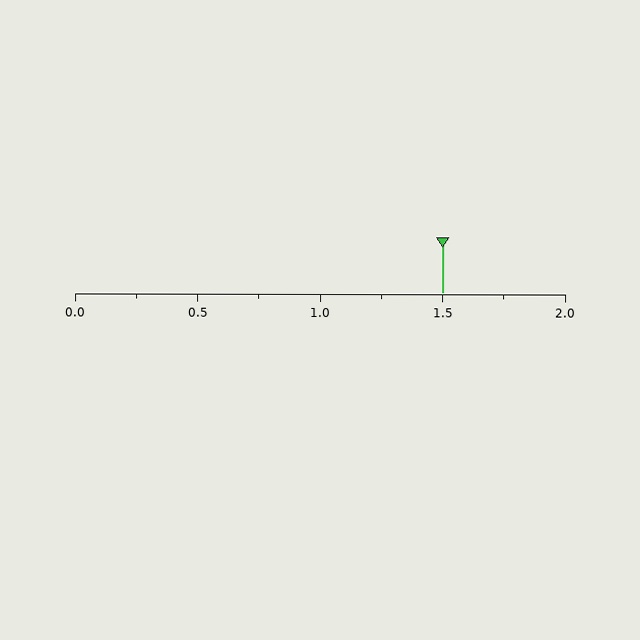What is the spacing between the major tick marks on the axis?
The major ticks are spaced 0.5 apart.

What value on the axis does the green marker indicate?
The marker indicates approximately 1.5.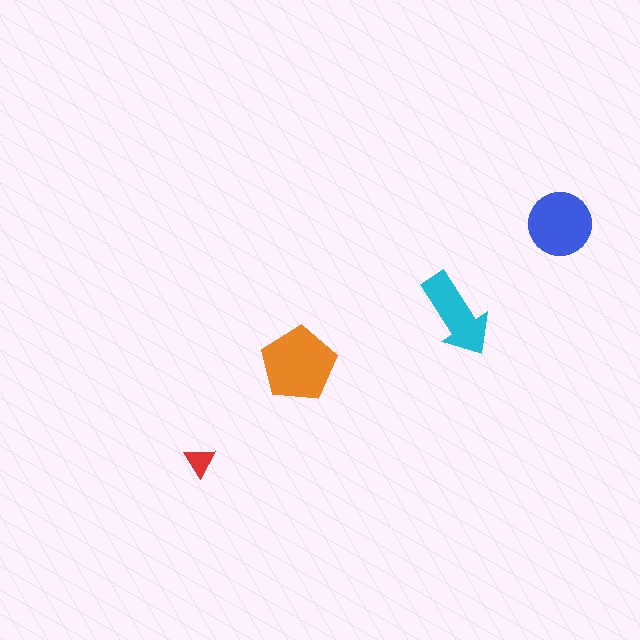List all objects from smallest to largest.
The red triangle, the cyan arrow, the blue circle, the orange pentagon.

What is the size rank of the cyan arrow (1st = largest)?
3rd.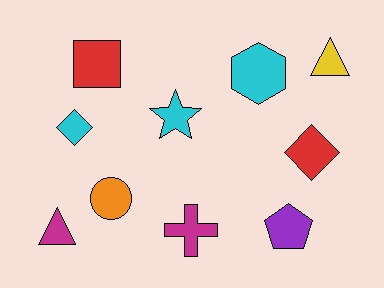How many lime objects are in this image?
There are no lime objects.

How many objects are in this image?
There are 10 objects.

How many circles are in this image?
There is 1 circle.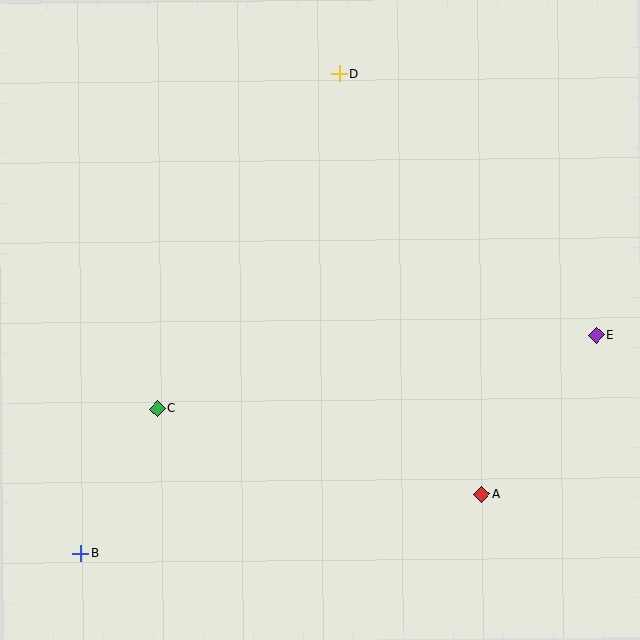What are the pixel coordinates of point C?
Point C is at (157, 409).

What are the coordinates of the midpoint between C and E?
The midpoint between C and E is at (377, 372).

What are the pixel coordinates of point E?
Point E is at (597, 335).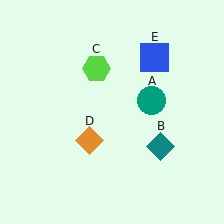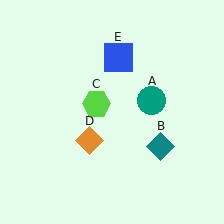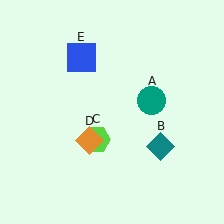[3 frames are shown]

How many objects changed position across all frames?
2 objects changed position: lime hexagon (object C), blue square (object E).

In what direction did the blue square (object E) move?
The blue square (object E) moved left.